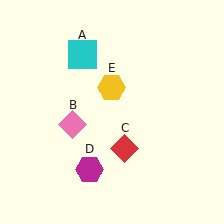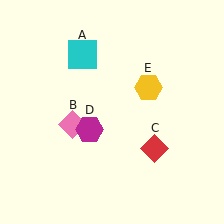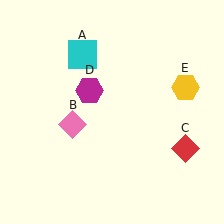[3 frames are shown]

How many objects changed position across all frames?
3 objects changed position: red diamond (object C), magenta hexagon (object D), yellow hexagon (object E).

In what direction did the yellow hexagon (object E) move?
The yellow hexagon (object E) moved right.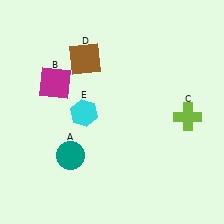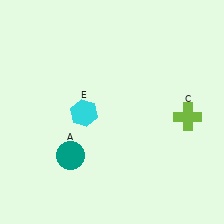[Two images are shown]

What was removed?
The magenta square (B), the brown square (D) were removed in Image 2.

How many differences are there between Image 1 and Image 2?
There are 2 differences between the two images.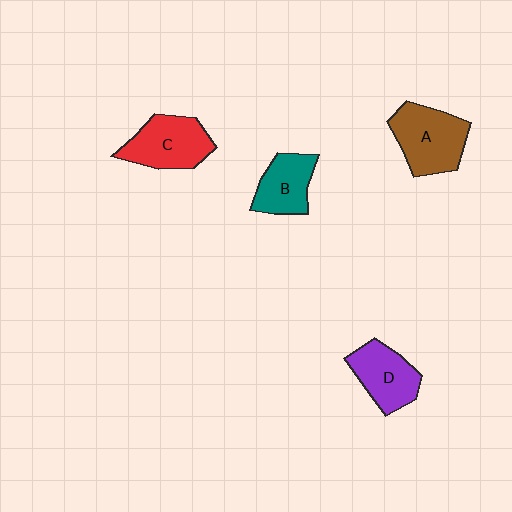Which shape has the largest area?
Shape A (brown).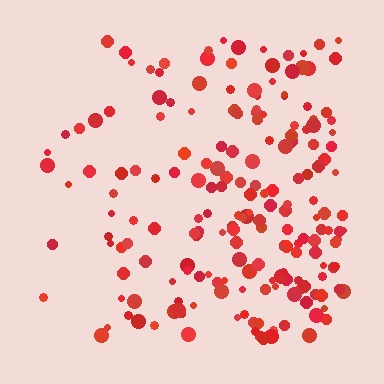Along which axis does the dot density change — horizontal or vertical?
Horizontal.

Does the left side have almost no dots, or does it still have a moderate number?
Still a moderate number, just noticeably fewer than the right.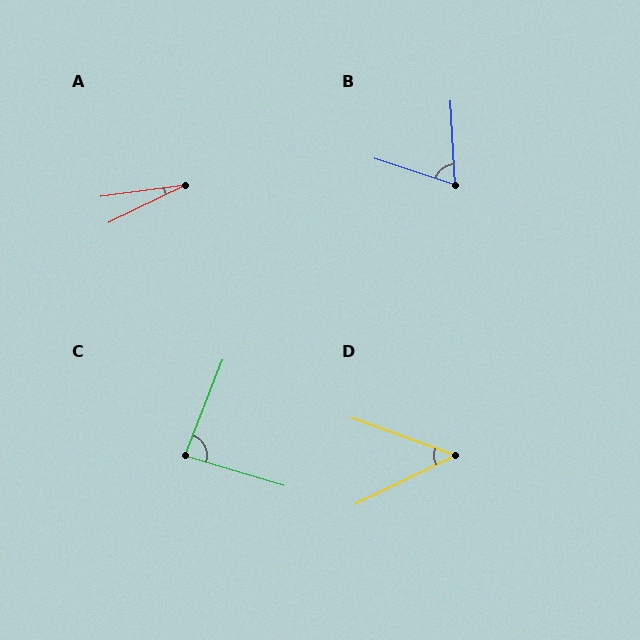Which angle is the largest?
C, at approximately 85 degrees.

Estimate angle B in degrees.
Approximately 69 degrees.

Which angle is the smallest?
A, at approximately 18 degrees.